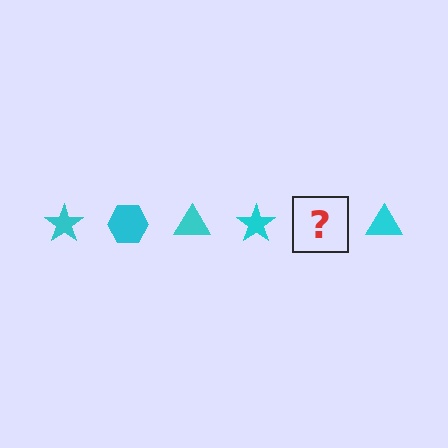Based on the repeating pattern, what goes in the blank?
The blank should be a cyan hexagon.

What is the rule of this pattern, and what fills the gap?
The rule is that the pattern cycles through star, hexagon, triangle shapes in cyan. The gap should be filled with a cyan hexagon.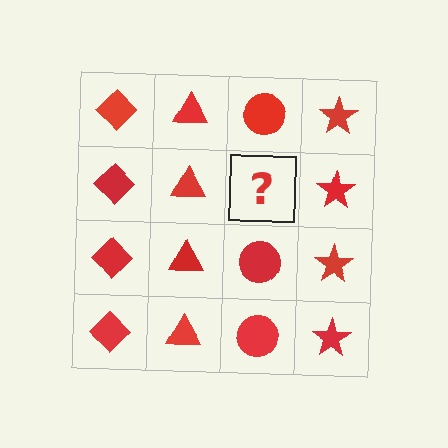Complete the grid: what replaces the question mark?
The question mark should be replaced with a red circle.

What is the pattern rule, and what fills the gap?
The rule is that each column has a consistent shape. The gap should be filled with a red circle.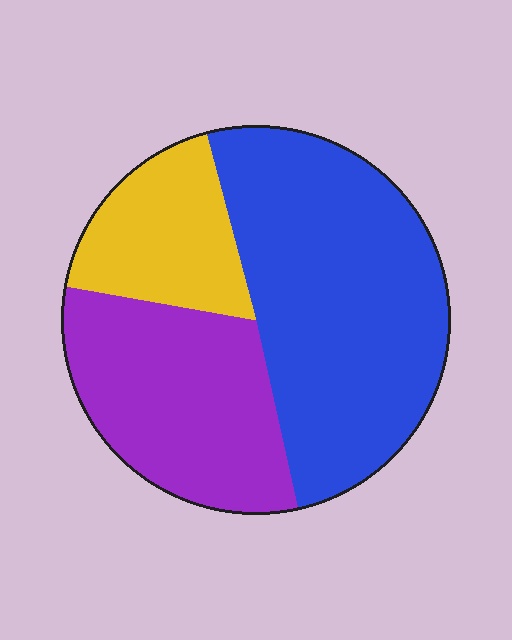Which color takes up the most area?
Blue, at roughly 50%.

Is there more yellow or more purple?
Purple.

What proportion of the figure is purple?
Purple covers about 30% of the figure.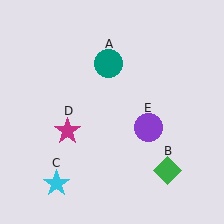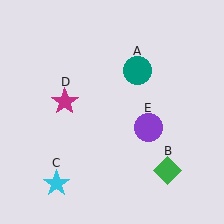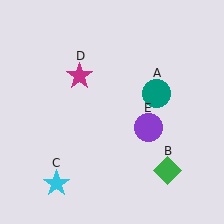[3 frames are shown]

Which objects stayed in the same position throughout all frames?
Green diamond (object B) and cyan star (object C) and purple circle (object E) remained stationary.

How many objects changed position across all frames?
2 objects changed position: teal circle (object A), magenta star (object D).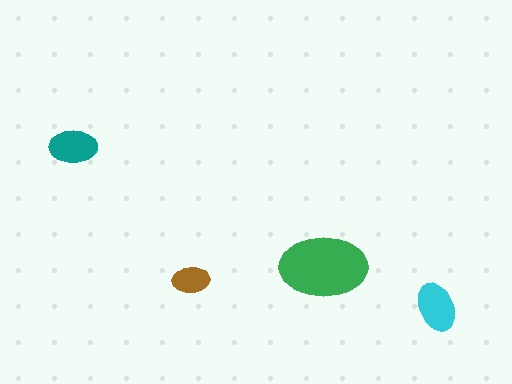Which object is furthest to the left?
The teal ellipse is leftmost.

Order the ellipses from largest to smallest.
the green one, the cyan one, the teal one, the brown one.